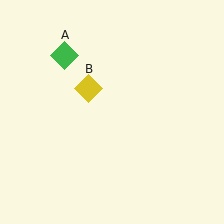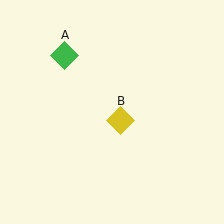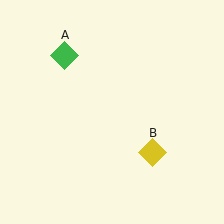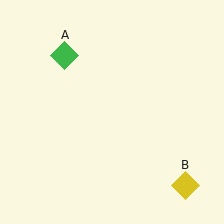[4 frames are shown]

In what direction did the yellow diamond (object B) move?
The yellow diamond (object B) moved down and to the right.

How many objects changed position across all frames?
1 object changed position: yellow diamond (object B).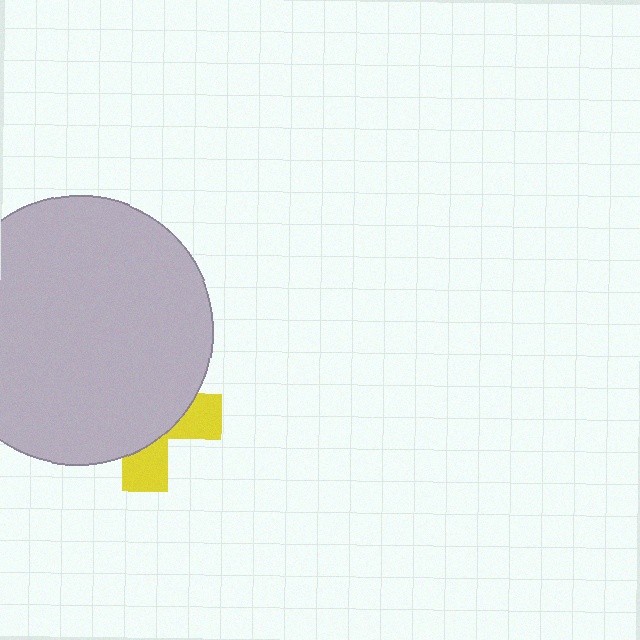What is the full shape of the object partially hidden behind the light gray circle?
The partially hidden object is a yellow cross.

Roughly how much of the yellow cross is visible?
A small part of it is visible (roughly 33%).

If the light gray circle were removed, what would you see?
You would see the complete yellow cross.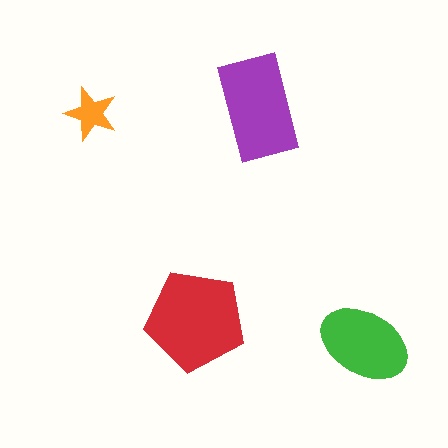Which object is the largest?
The red pentagon.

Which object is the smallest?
The orange star.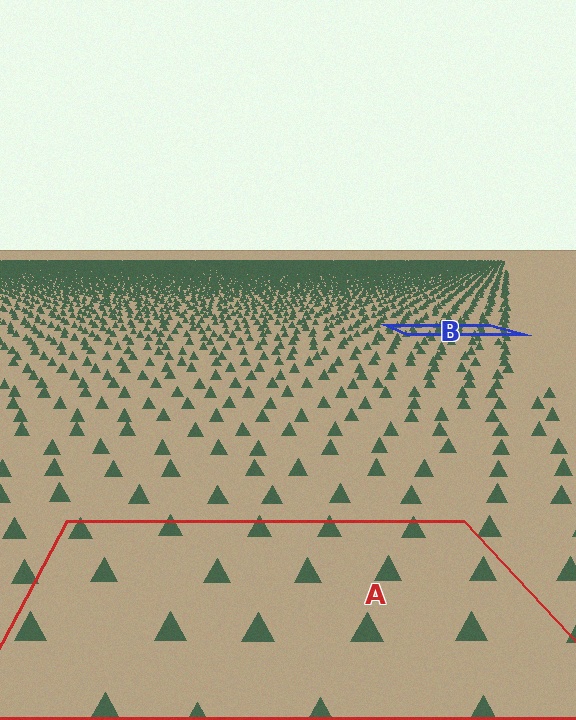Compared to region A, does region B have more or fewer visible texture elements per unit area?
Region B has more texture elements per unit area — they are packed more densely because it is farther away.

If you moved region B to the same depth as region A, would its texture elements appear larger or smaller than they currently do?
They would appear larger. At a closer depth, the same texture elements are projected at a bigger on-screen size.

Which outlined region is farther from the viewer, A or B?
Region B is farther from the viewer — the texture elements inside it appear smaller and more densely packed.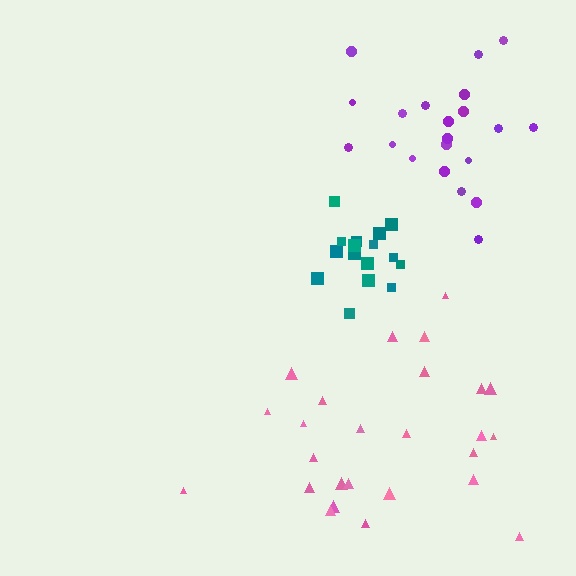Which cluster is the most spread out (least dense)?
Pink.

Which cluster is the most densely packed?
Teal.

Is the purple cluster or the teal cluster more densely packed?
Teal.